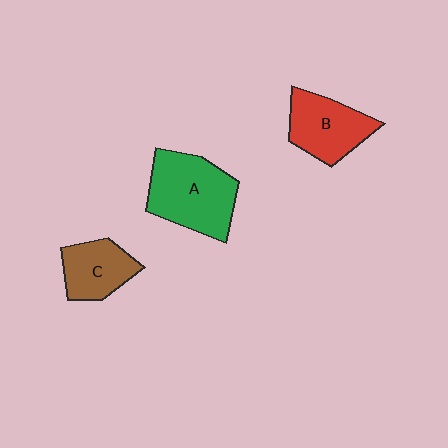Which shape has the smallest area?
Shape C (brown).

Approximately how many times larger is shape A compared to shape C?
Approximately 1.6 times.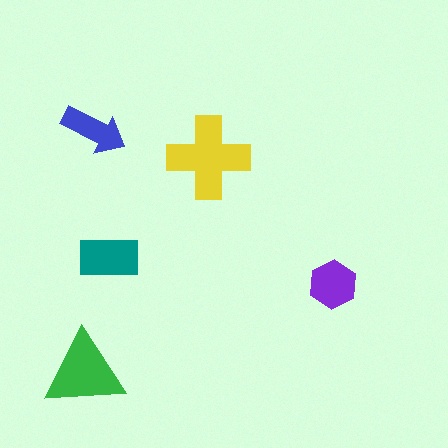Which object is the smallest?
The blue arrow.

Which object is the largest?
The yellow cross.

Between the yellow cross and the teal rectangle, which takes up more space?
The yellow cross.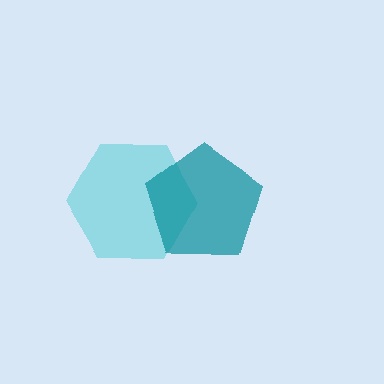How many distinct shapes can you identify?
There are 2 distinct shapes: a cyan hexagon, a teal pentagon.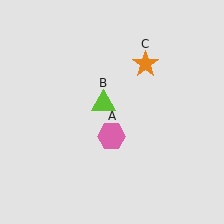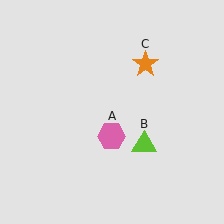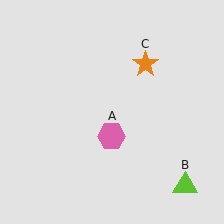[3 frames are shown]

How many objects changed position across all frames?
1 object changed position: lime triangle (object B).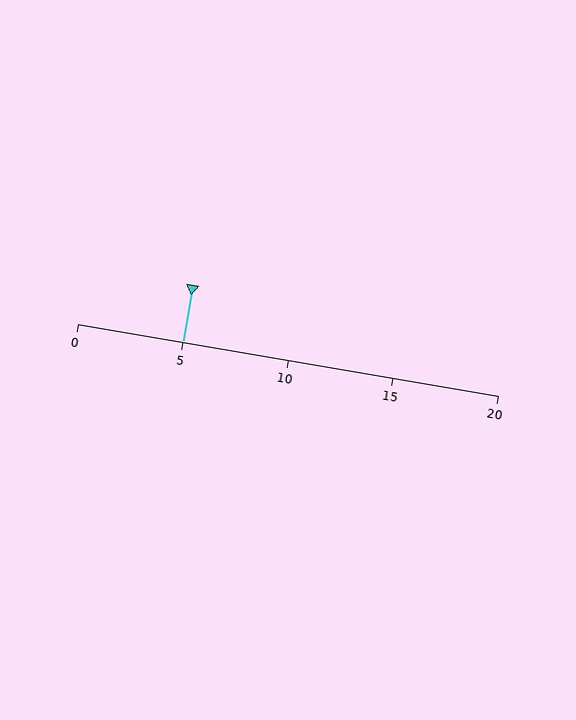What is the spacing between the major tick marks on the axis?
The major ticks are spaced 5 apart.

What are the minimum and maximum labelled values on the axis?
The axis runs from 0 to 20.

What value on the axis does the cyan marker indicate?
The marker indicates approximately 5.